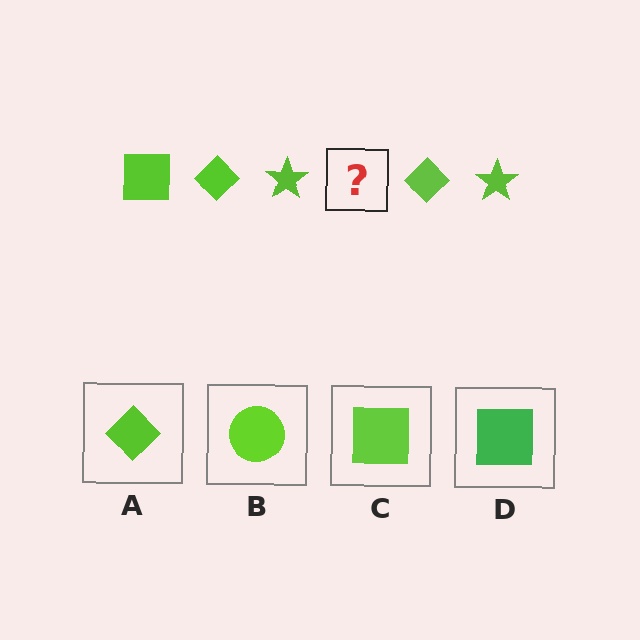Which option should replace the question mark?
Option C.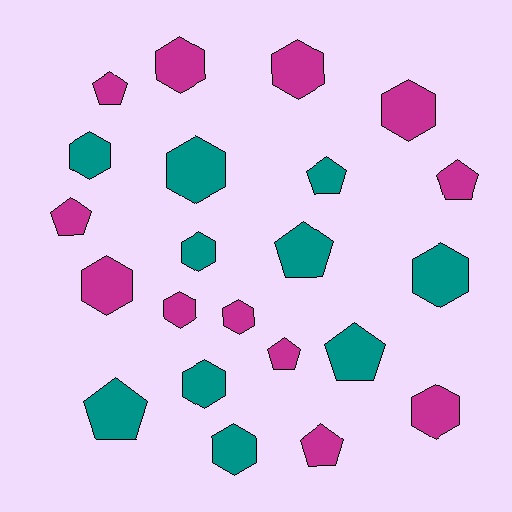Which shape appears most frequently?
Hexagon, with 13 objects.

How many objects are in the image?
There are 22 objects.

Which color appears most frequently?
Magenta, with 12 objects.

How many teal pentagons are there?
There are 4 teal pentagons.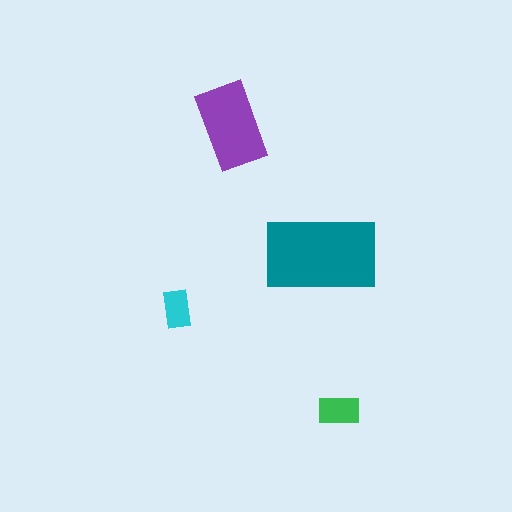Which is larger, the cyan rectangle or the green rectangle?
The green one.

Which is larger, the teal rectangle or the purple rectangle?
The teal one.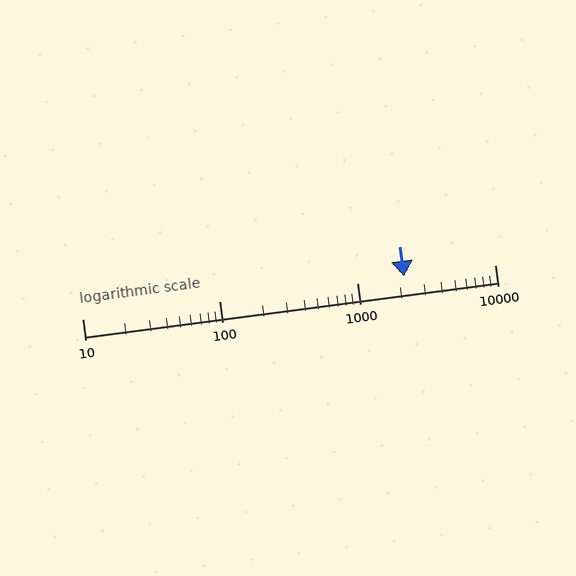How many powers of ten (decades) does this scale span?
The scale spans 3 decades, from 10 to 10000.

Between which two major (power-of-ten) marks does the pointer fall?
The pointer is between 1000 and 10000.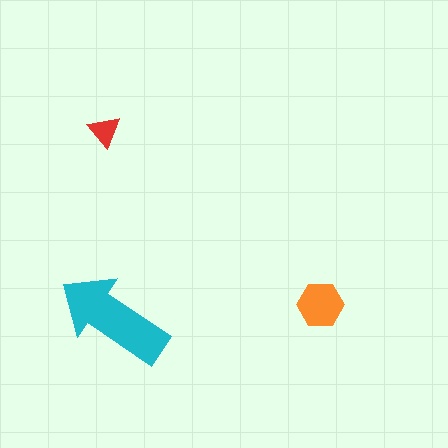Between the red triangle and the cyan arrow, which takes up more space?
The cyan arrow.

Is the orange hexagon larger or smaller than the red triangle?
Larger.